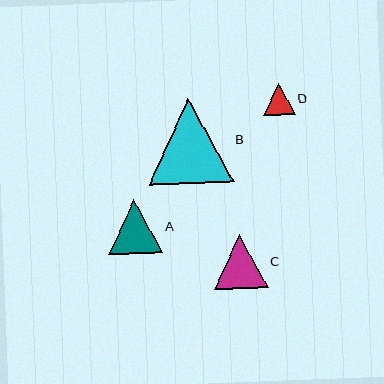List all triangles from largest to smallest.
From largest to smallest: B, A, C, D.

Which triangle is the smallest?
Triangle D is the smallest with a size of approximately 32 pixels.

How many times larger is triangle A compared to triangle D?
Triangle A is approximately 1.7 times the size of triangle D.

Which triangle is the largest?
Triangle B is the largest with a size of approximately 85 pixels.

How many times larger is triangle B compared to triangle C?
Triangle B is approximately 1.6 times the size of triangle C.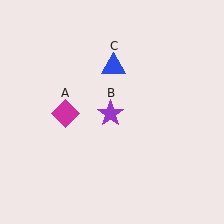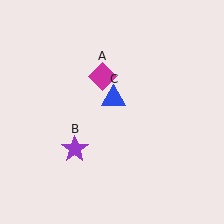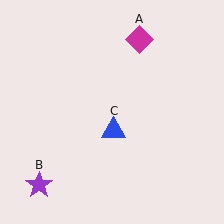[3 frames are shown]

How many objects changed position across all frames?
3 objects changed position: magenta diamond (object A), purple star (object B), blue triangle (object C).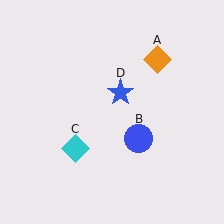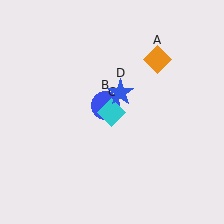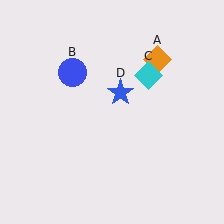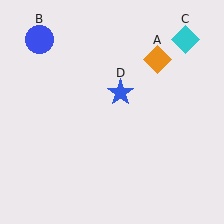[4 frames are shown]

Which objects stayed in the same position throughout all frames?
Orange diamond (object A) and blue star (object D) remained stationary.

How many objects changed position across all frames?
2 objects changed position: blue circle (object B), cyan diamond (object C).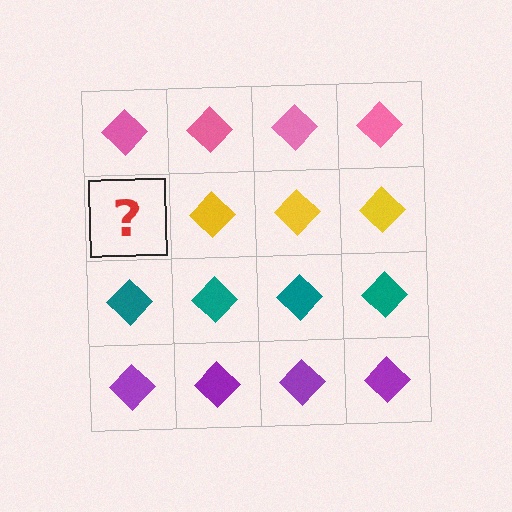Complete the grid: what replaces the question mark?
The question mark should be replaced with a yellow diamond.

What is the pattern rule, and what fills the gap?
The rule is that each row has a consistent color. The gap should be filled with a yellow diamond.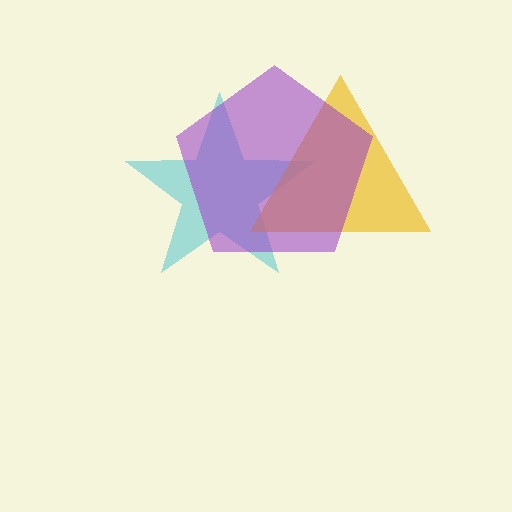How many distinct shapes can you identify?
There are 3 distinct shapes: a cyan star, a yellow triangle, a purple pentagon.